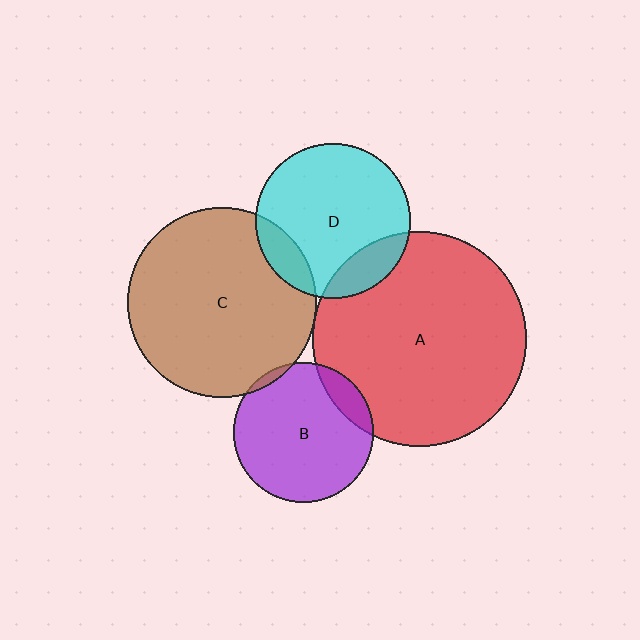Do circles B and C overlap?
Yes.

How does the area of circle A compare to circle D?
Approximately 1.9 times.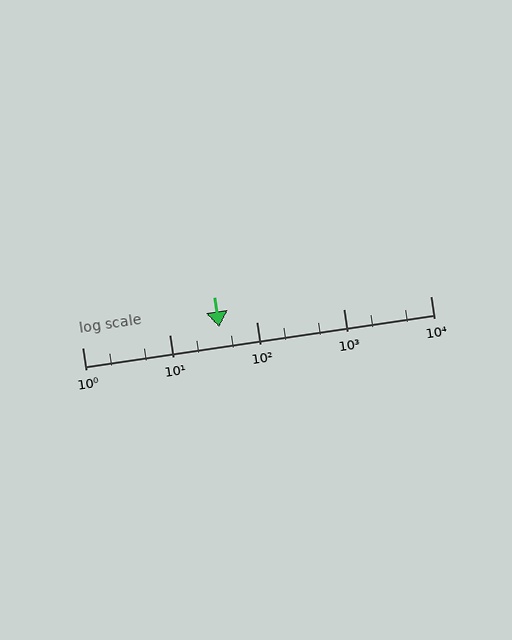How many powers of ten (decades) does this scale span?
The scale spans 4 decades, from 1 to 10000.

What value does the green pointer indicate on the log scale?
The pointer indicates approximately 37.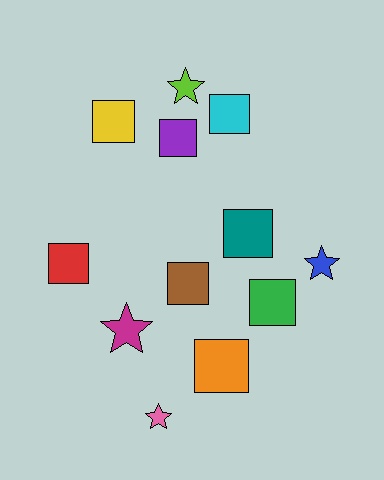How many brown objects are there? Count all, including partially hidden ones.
There is 1 brown object.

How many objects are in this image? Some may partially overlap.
There are 12 objects.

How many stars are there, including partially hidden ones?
There are 4 stars.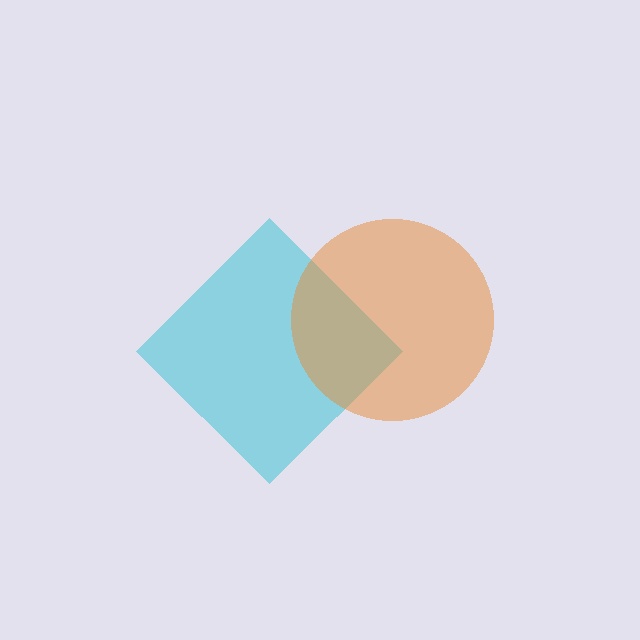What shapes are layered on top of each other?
The layered shapes are: a cyan diamond, an orange circle.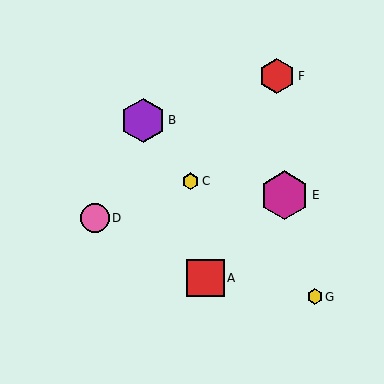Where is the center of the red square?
The center of the red square is at (206, 278).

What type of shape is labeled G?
Shape G is a yellow hexagon.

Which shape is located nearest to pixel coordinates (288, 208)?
The magenta hexagon (labeled E) at (285, 195) is nearest to that location.